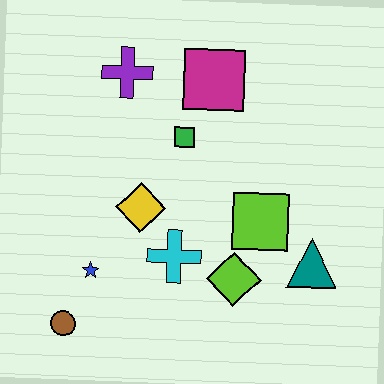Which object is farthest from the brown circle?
The magenta square is farthest from the brown circle.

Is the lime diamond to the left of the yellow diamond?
No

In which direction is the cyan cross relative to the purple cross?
The cyan cross is below the purple cross.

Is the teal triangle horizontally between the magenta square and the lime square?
No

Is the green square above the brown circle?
Yes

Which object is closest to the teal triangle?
The lime square is closest to the teal triangle.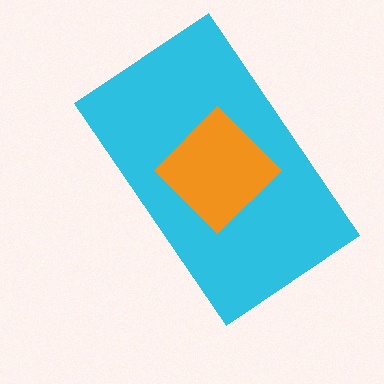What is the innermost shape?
The orange diamond.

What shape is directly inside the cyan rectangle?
The orange diamond.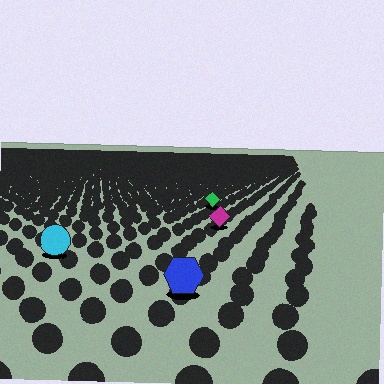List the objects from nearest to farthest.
From nearest to farthest: the blue hexagon, the cyan circle, the magenta diamond, the green diamond.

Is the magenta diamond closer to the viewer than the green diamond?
Yes. The magenta diamond is closer — you can tell from the texture gradient: the ground texture is coarser near it.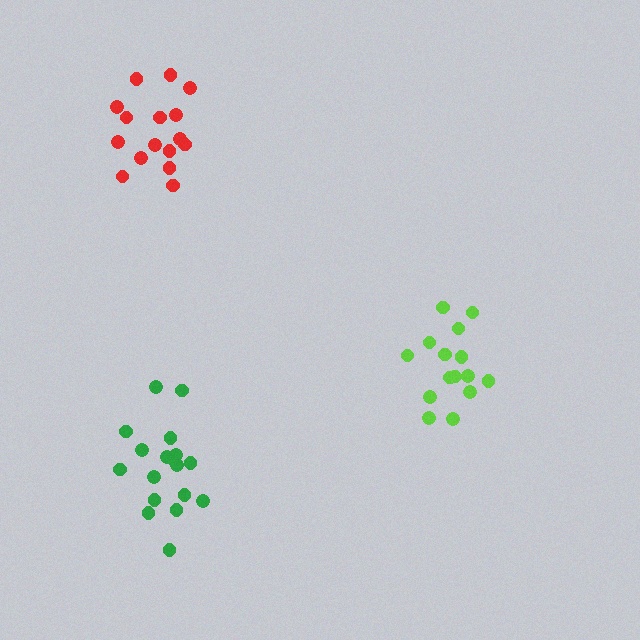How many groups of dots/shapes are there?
There are 3 groups.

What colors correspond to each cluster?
The clusters are colored: lime, red, green.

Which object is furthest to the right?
The lime cluster is rightmost.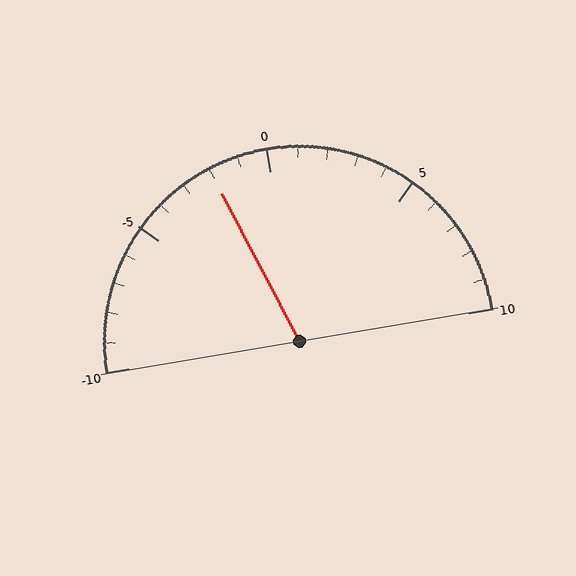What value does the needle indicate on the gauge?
The needle indicates approximately -2.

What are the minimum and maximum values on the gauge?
The gauge ranges from -10 to 10.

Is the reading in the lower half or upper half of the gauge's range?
The reading is in the lower half of the range (-10 to 10).